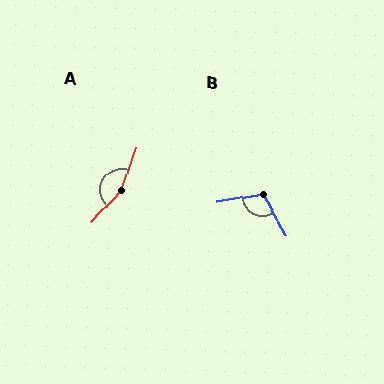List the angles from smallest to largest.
B (109°), A (157°).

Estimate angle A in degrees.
Approximately 157 degrees.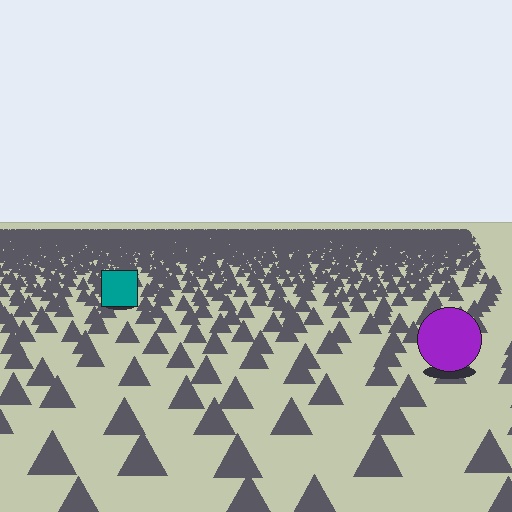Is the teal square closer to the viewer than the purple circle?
No. The purple circle is closer — you can tell from the texture gradient: the ground texture is coarser near it.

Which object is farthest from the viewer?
The teal square is farthest from the viewer. It appears smaller and the ground texture around it is denser.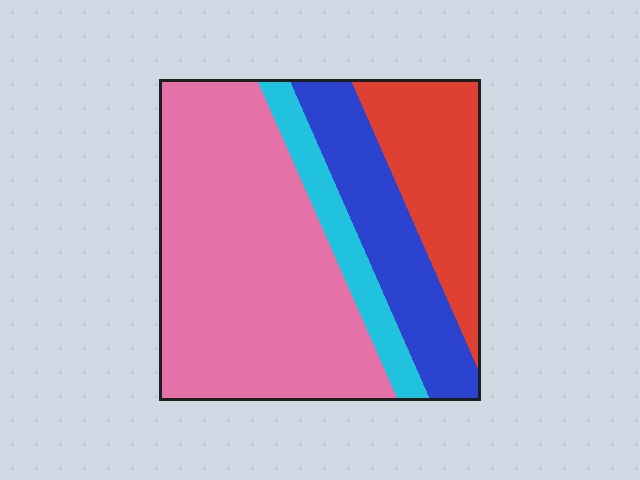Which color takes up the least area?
Cyan, at roughly 10%.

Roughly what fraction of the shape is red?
Red covers about 20% of the shape.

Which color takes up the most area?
Pink, at roughly 50%.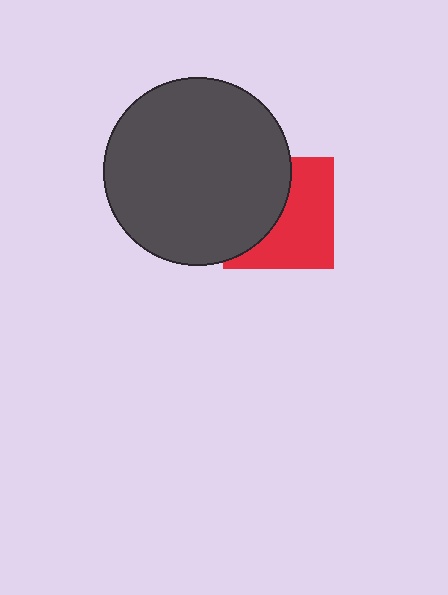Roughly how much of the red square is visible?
About half of it is visible (roughly 55%).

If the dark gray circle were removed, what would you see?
You would see the complete red square.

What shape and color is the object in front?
The object in front is a dark gray circle.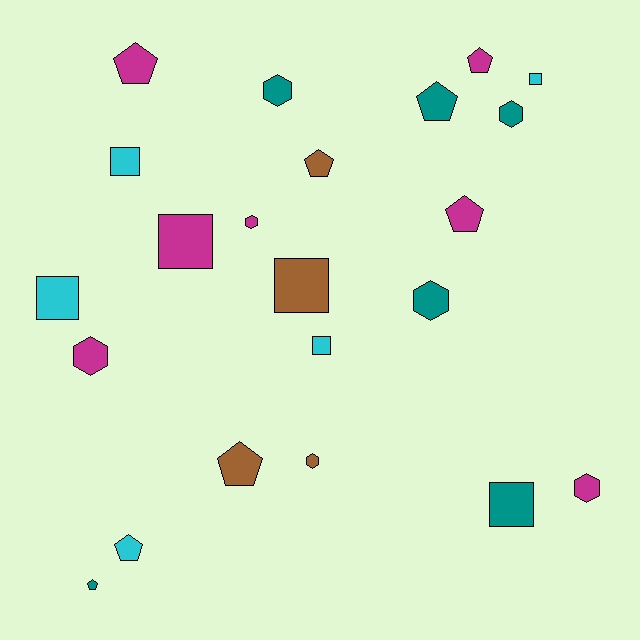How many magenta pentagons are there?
There are 3 magenta pentagons.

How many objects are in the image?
There are 22 objects.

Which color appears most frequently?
Magenta, with 7 objects.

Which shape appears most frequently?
Pentagon, with 8 objects.